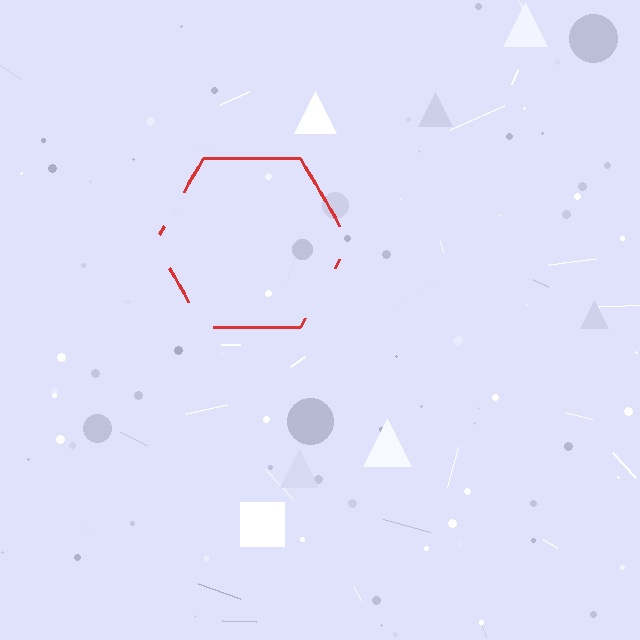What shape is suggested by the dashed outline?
The dashed outline suggests a hexagon.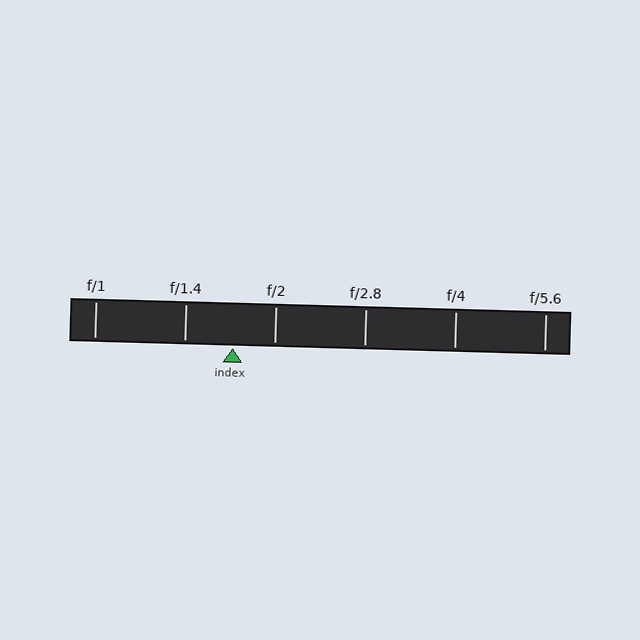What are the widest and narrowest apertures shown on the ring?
The widest aperture shown is f/1 and the narrowest is f/5.6.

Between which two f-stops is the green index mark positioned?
The index mark is between f/1.4 and f/2.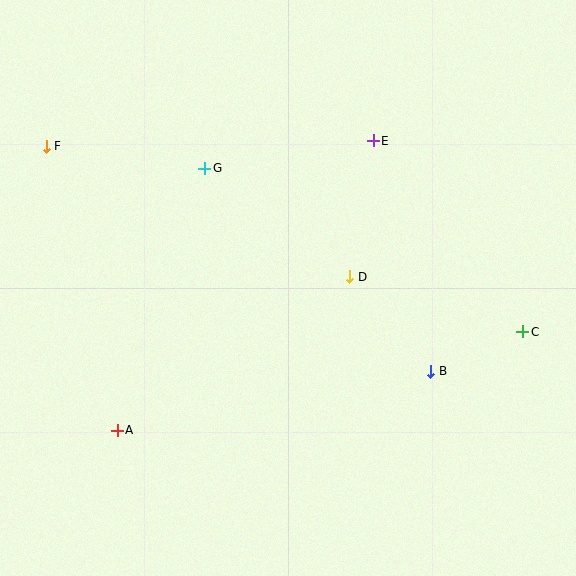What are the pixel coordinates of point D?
Point D is at (350, 277).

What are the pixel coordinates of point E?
Point E is at (373, 141).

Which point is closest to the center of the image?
Point D at (350, 277) is closest to the center.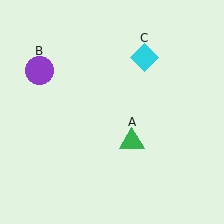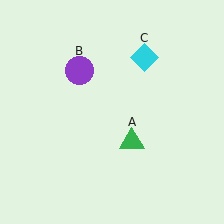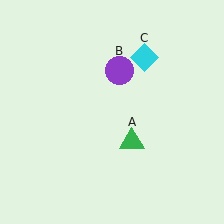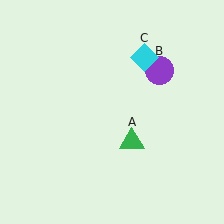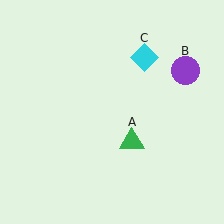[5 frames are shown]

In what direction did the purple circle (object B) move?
The purple circle (object B) moved right.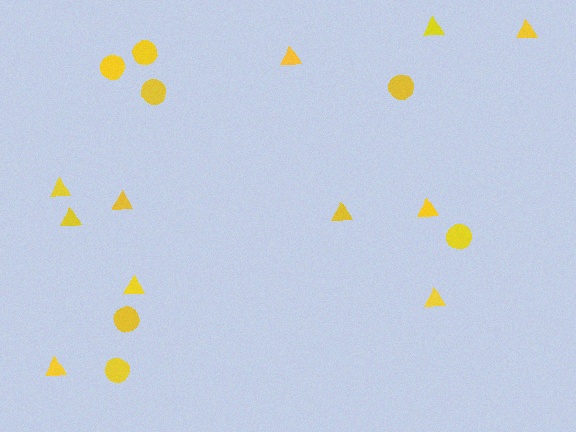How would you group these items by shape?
There are 2 groups: one group of circles (7) and one group of triangles (11).